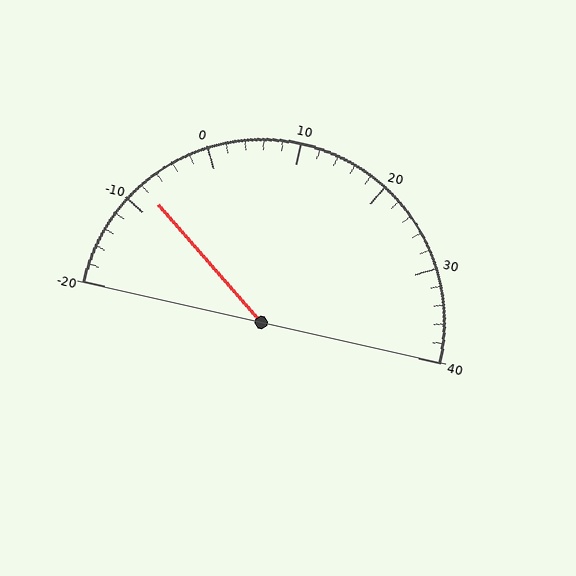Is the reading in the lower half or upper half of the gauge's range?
The reading is in the lower half of the range (-20 to 40).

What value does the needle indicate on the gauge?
The needle indicates approximately -8.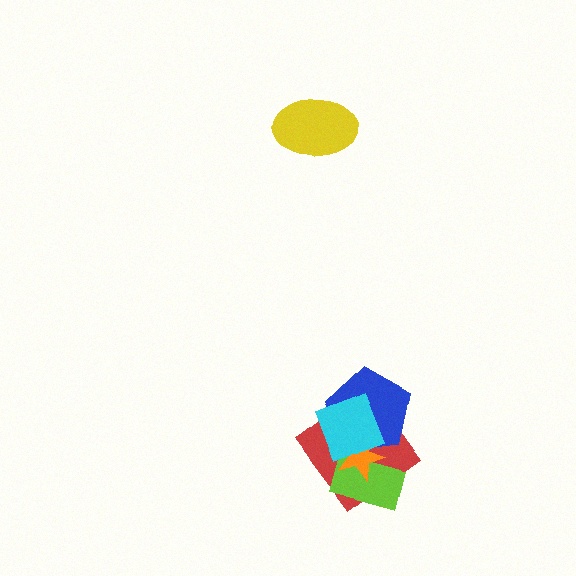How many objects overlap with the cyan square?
3 objects overlap with the cyan square.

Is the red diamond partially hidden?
Yes, it is partially covered by another shape.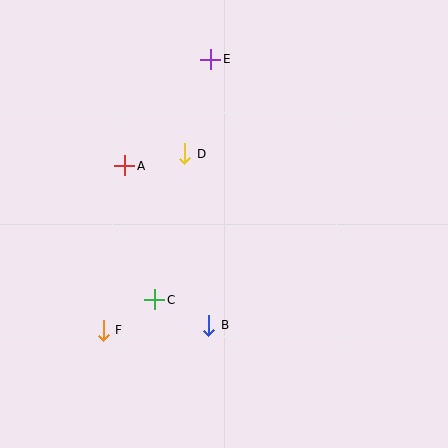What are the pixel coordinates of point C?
Point C is at (155, 300).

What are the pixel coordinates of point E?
Point E is at (211, 59).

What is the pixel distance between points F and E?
The distance between F and E is 291 pixels.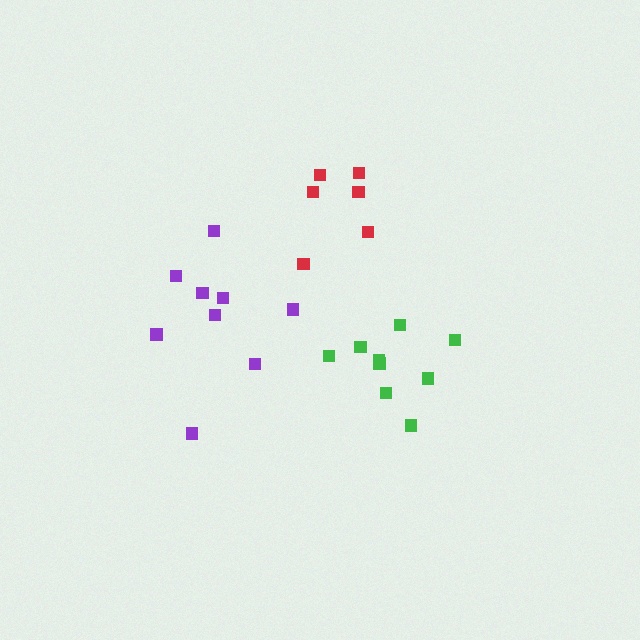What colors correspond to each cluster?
The clusters are colored: green, red, purple.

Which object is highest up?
The red cluster is topmost.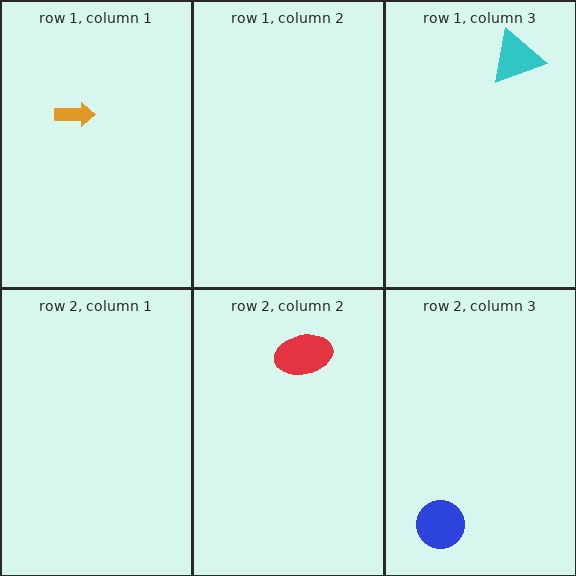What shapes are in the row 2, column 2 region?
The red ellipse.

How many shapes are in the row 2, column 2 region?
1.